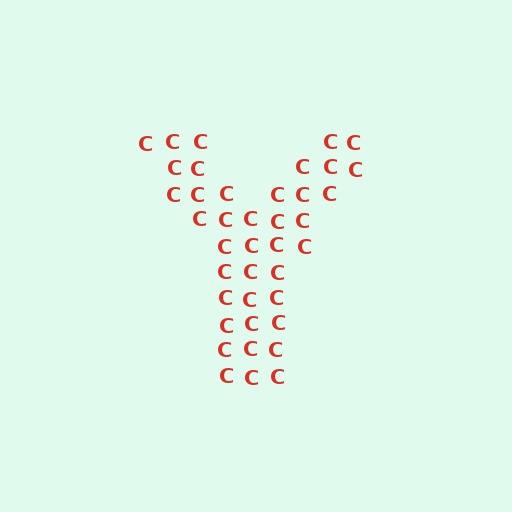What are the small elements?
The small elements are letter C's.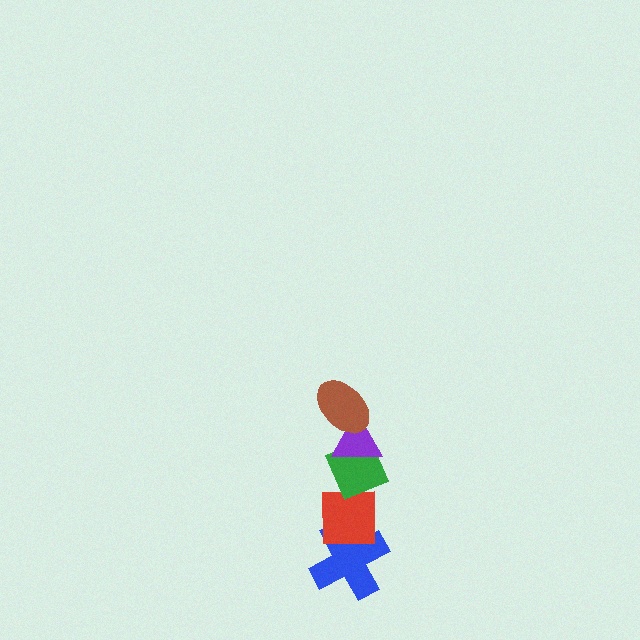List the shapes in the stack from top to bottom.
From top to bottom: the brown ellipse, the purple triangle, the green diamond, the red square, the blue cross.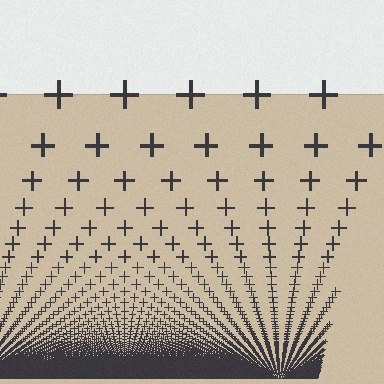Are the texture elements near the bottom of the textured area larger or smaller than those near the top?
Smaller. The gradient is inverted — elements near the bottom are smaller and denser.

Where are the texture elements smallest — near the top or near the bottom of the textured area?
Near the bottom.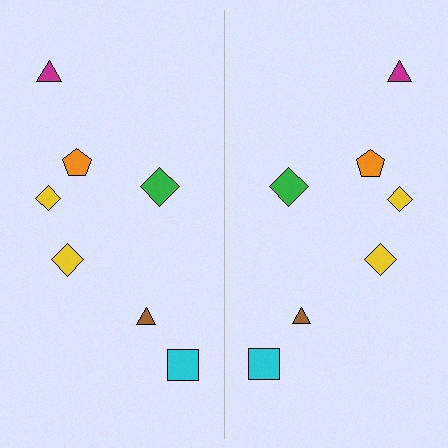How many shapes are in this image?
There are 14 shapes in this image.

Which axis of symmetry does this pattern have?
The pattern has a vertical axis of symmetry running through the center of the image.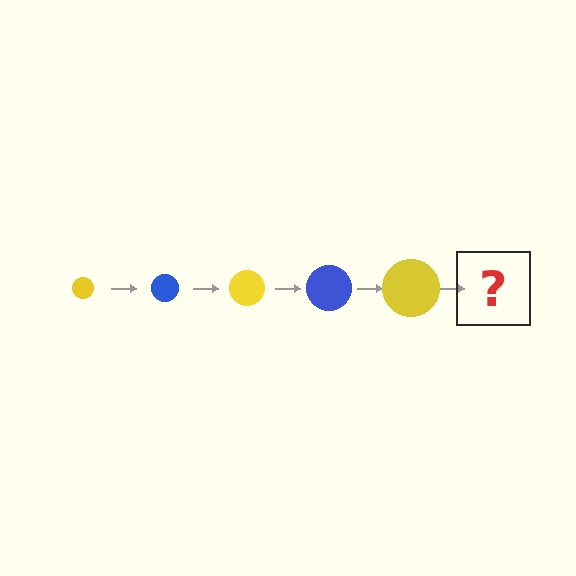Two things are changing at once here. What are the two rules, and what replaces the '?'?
The two rules are that the circle grows larger each step and the color cycles through yellow and blue. The '?' should be a blue circle, larger than the previous one.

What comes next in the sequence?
The next element should be a blue circle, larger than the previous one.